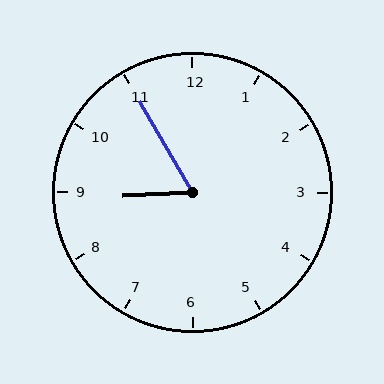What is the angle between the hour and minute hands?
Approximately 62 degrees.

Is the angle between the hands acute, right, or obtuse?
It is acute.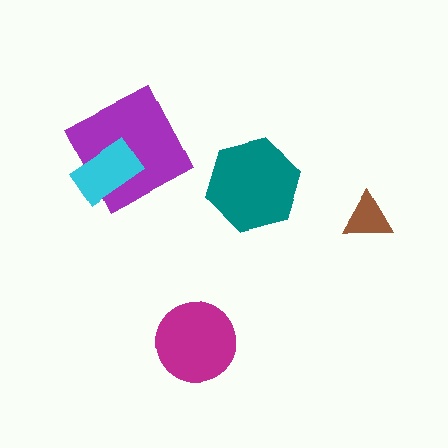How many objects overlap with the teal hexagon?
0 objects overlap with the teal hexagon.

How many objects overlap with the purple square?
1 object overlaps with the purple square.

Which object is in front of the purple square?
The cyan rectangle is in front of the purple square.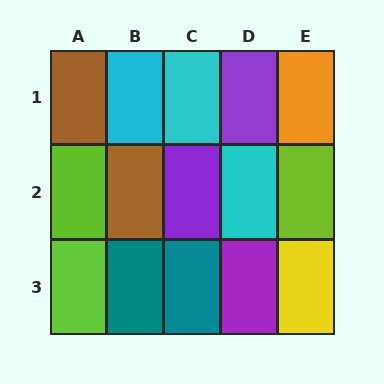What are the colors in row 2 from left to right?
Lime, brown, purple, cyan, lime.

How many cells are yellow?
1 cell is yellow.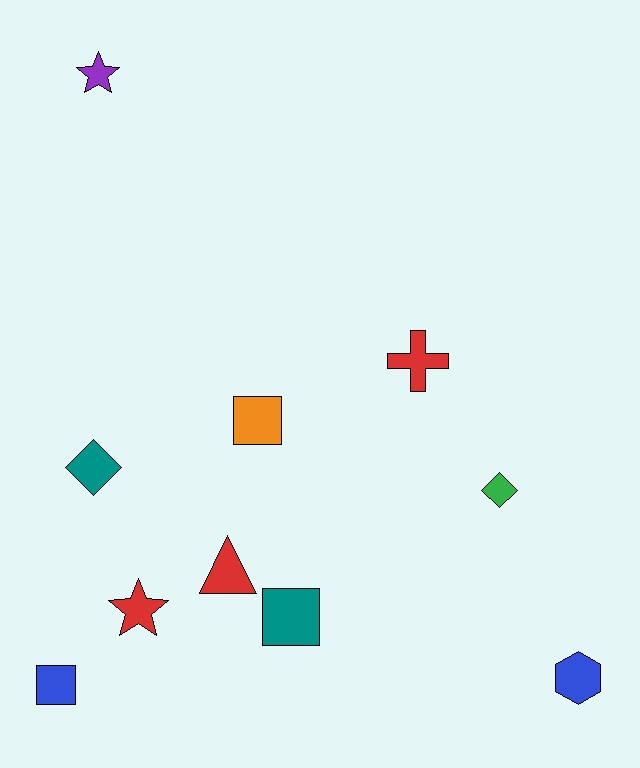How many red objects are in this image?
There are 3 red objects.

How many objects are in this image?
There are 10 objects.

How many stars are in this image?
There are 2 stars.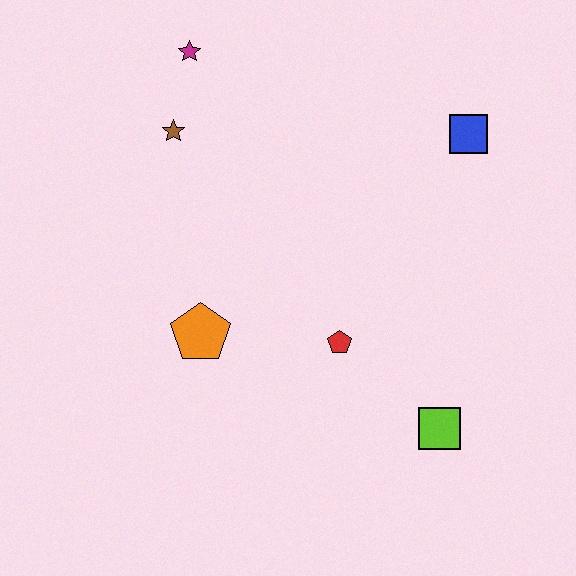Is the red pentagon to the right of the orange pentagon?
Yes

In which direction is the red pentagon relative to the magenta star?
The red pentagon is below the magenta star.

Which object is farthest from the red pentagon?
The magenta star is farthest from the red pentagon.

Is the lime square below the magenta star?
Yes